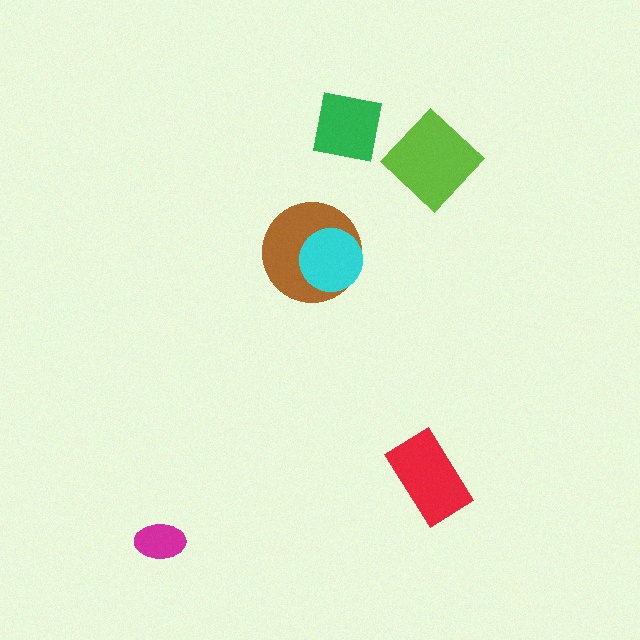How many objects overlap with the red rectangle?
0 objects overlap with the red rectangle.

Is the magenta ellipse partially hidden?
No, no other shape covers it.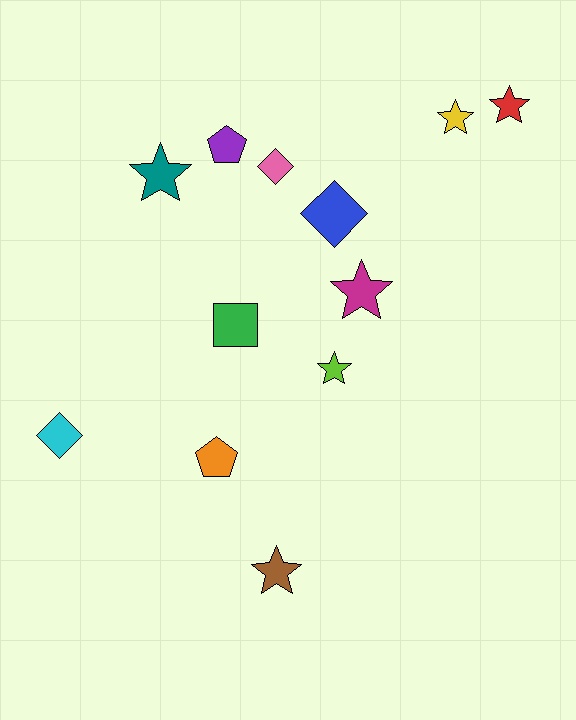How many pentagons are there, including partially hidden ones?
There are 2 pentagons.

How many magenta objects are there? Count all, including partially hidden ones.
There is 1 magenta object.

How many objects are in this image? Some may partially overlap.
There are 12 objects.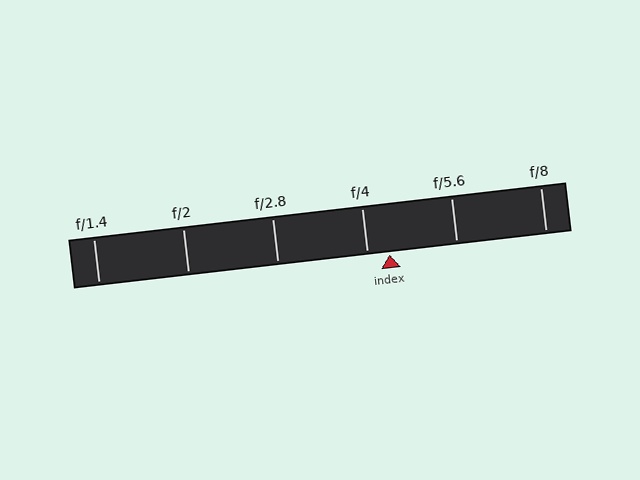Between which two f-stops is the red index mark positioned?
The index mark is between f/4 and f/5.6.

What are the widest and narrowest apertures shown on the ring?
The widest aperture shown is f/1.4 and the narrowest is f/8.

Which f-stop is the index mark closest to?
The index mark is closest to f/4.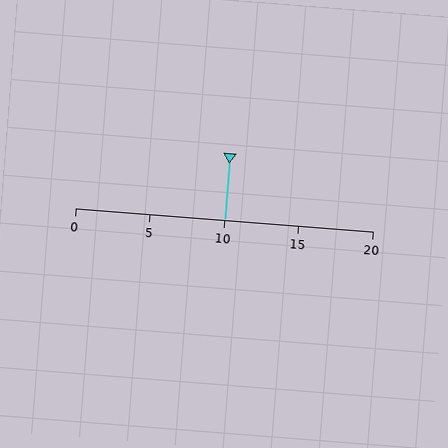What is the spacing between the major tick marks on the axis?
The major ticks are spaced 5 apart.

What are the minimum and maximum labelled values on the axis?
The axis runs from 0 to 20.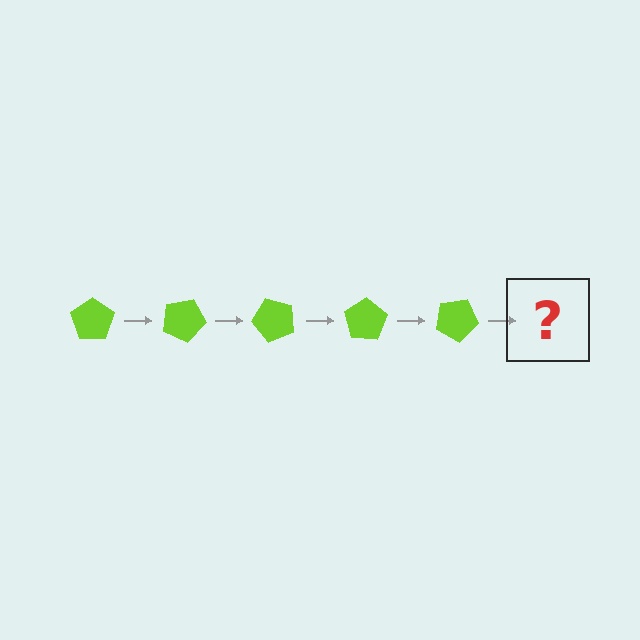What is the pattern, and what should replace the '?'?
The pattern is that the pentagon rotates 25 degrees each step. The '?' should be a lime pentagon rotated 125 degrees.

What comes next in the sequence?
The next element should be a lime pentagon rotated 125 degrees.